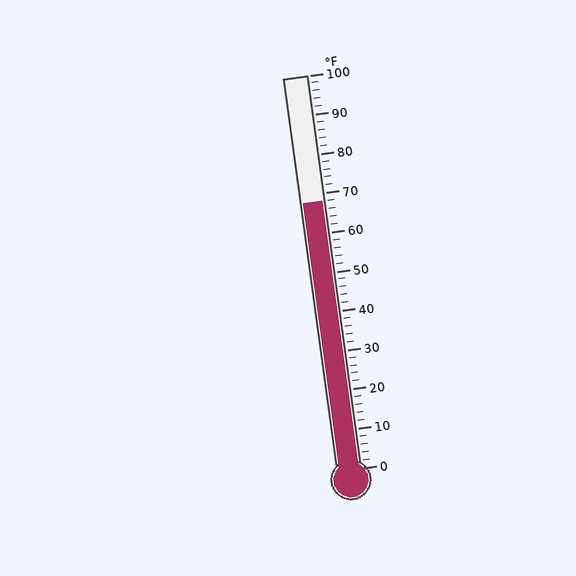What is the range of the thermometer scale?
The thermometer scale ranges from 0°F to 100°F.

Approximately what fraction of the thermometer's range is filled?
The thermometer is filled to approximately 70% of its range.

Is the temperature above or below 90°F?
The temperature is below 90°F.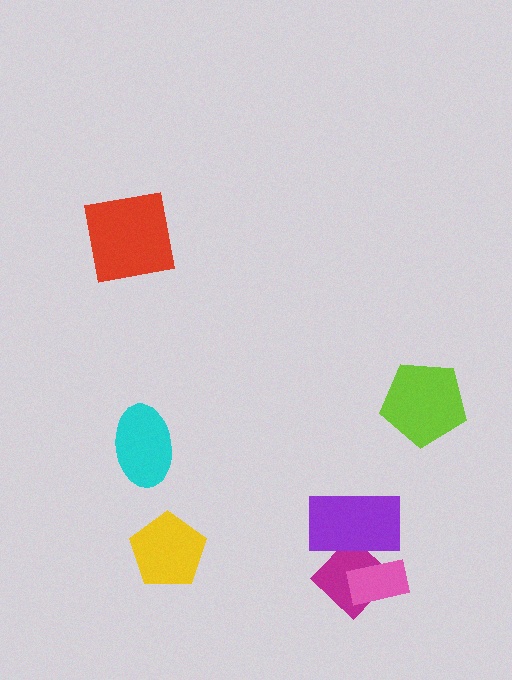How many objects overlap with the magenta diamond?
2 objects overlap with the magenta diamond.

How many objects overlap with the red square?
0 objects overlap with the red square.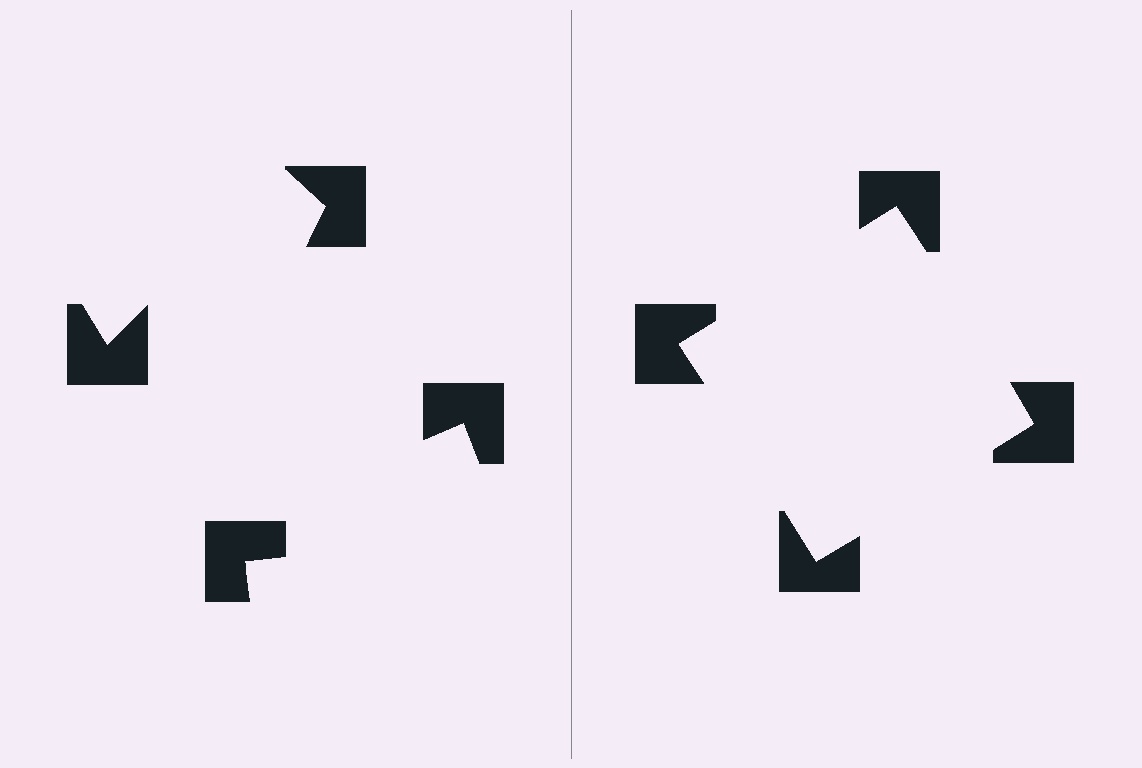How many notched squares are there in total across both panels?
8 — 4 on each side.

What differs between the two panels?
The notched squares are positioned identically on both sides; only the wedge orientations differ. On the right they align to a square; on the left they are misaligned.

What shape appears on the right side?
An illusory square.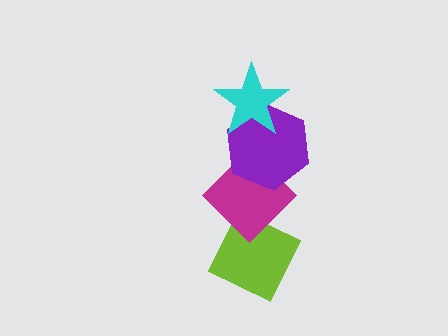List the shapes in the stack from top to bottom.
From top to bottom: the cyan star, the purple hexagon, the magenta diamond, the lime diamond.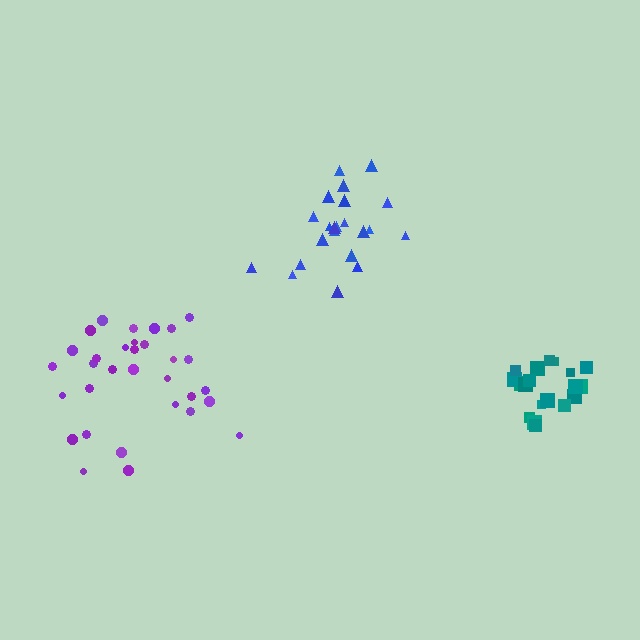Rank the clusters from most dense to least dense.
teal, purple, blue.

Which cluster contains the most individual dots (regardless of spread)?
Purple (32).